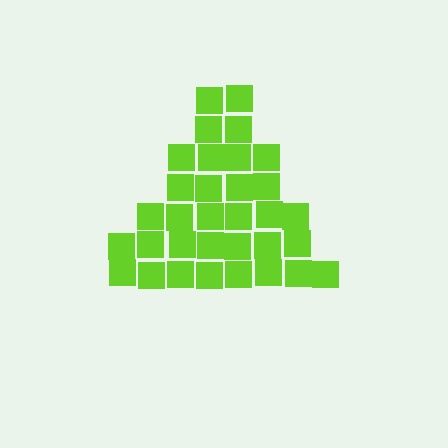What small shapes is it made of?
It is made of small squares.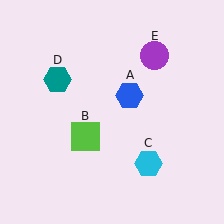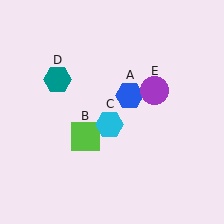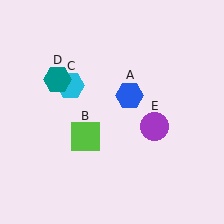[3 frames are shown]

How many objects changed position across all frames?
2 objects changed position: cyan hexagon (object C), purple circle (object E).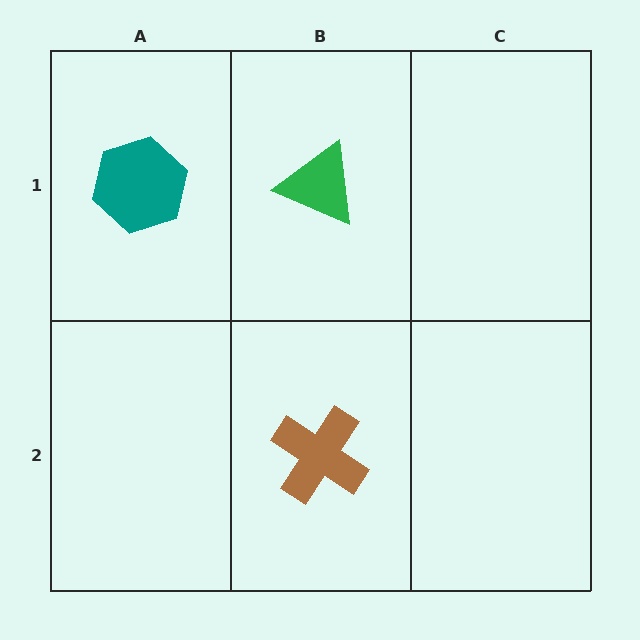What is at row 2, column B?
A brown cross.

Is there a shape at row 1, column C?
No, that cell is empty.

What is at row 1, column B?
A green triangle.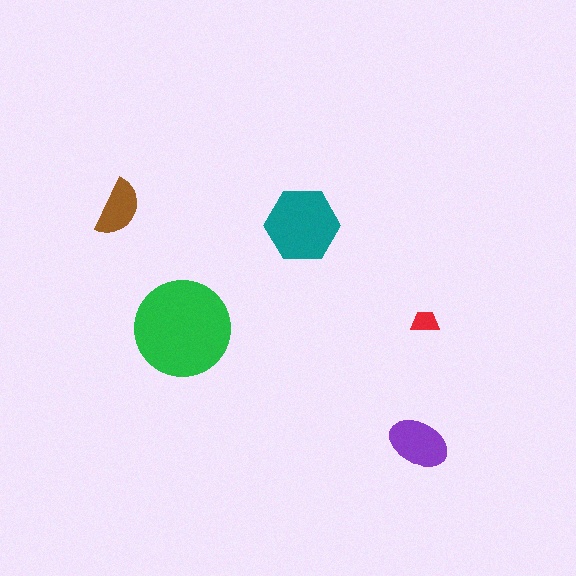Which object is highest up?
The brown semicircle is topmost.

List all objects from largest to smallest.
The green circle, the teal hexagon, the purple ellipse, the brown semicircle, the red trapezoid.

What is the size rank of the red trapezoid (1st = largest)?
5th.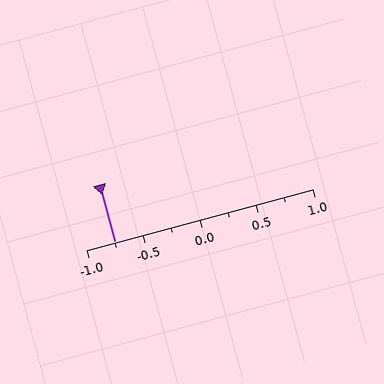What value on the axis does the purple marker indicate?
The marker indicates approximately -0.75.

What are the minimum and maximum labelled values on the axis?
The axis runs from -1.0 to 1.0.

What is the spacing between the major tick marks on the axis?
The major ticks are spaced 0.5 apart.